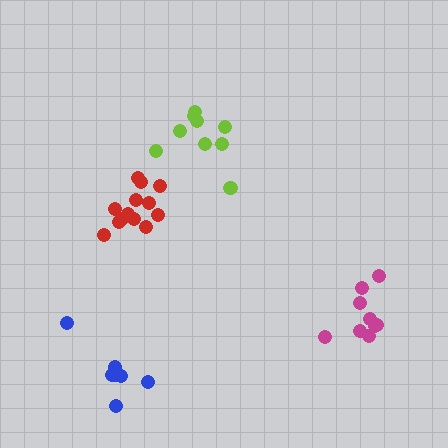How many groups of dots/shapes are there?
There are 4 groups.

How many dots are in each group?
Group 1: 9 dots, Group 2: 9 dots, Group 3: 7 dots, Group 4: 13 dots (38 total).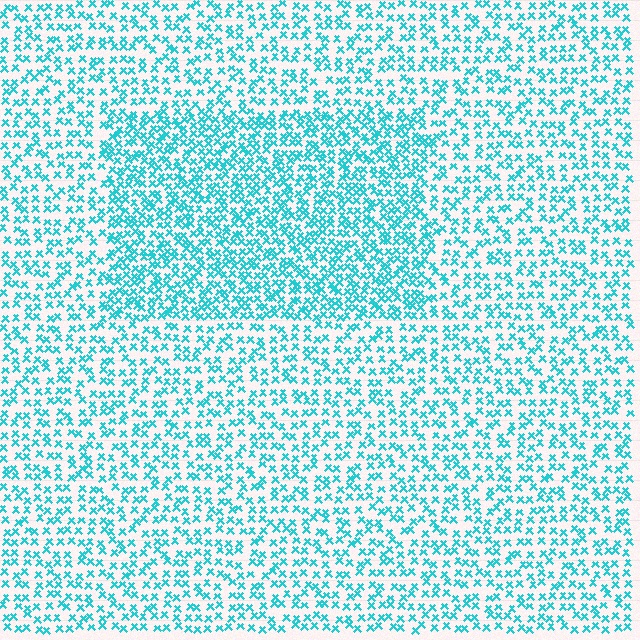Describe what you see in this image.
The image contains small cyan elements arranged at two different densities. A rectangle-shaped region is visible where the elements are more densely packed than the surrounding area.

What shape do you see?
I see a rectangle.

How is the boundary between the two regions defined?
The boundary is defined by a change in element density (approximately 1.7x ratio). All elements are the same color, size, and shape.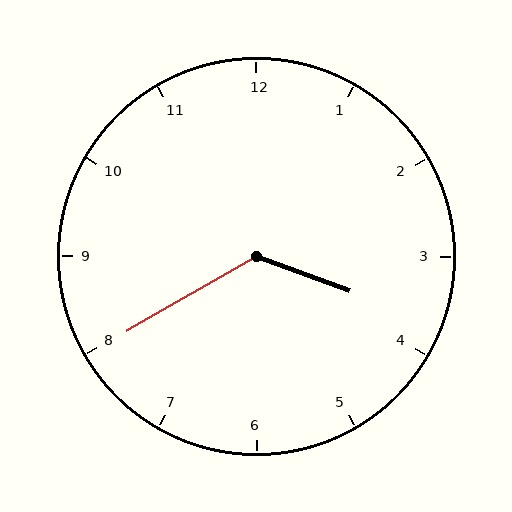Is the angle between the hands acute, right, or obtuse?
It is obtuse.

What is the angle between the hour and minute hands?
Approximately 130 degrees.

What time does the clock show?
3:40.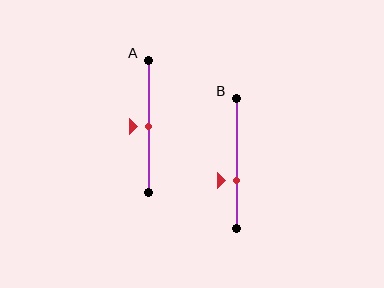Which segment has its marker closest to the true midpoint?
Segment A has its marker closest to the true midpoint.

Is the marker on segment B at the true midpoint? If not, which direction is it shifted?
No, the marker on segment B is shifted downward by about 14% of the segment length.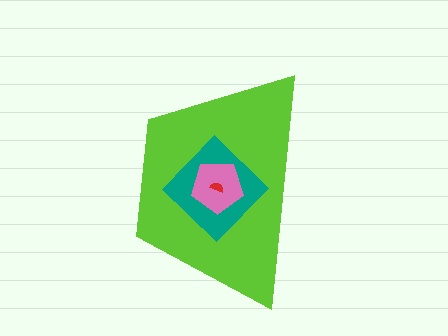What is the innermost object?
The red semicircle.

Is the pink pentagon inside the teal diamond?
Yes.